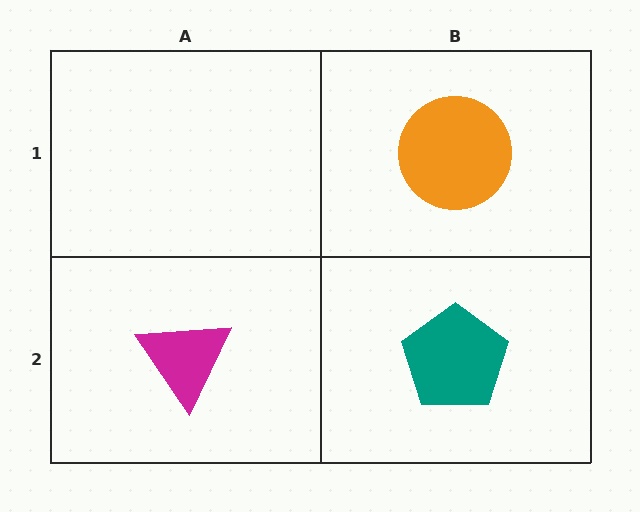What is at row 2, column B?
A teal pentagon.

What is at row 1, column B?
An orange circle.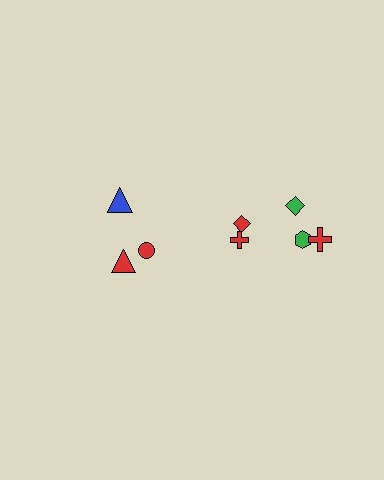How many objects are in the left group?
There are 3 objects.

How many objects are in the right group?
There are 5 objects.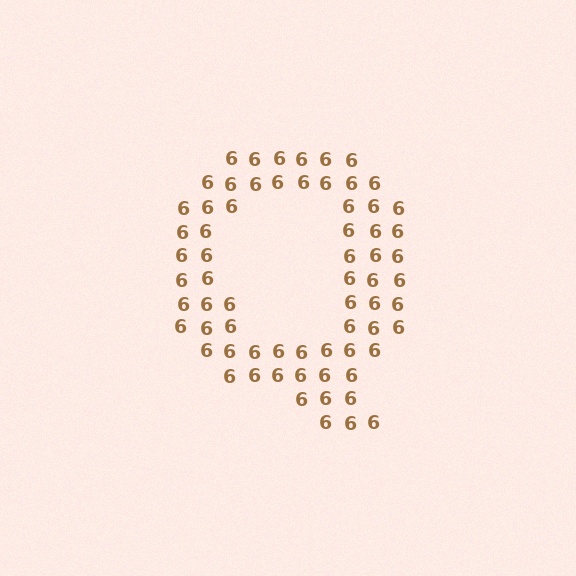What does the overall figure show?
The overall figure shows the letter Q.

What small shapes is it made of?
It is made of small digit 6's.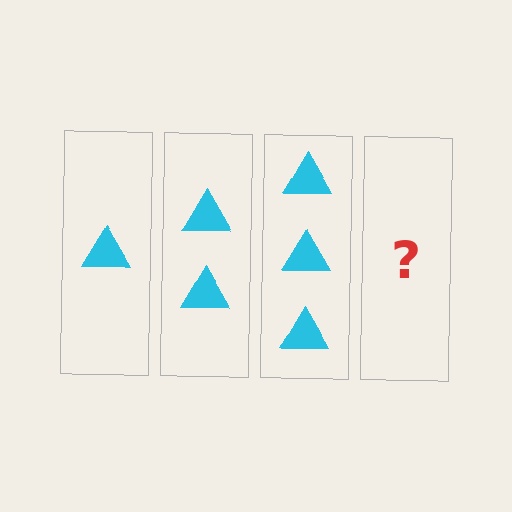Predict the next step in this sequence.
The next step is 4 triangles.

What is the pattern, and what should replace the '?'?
The pattern is that each step adds one more triangle. The '?' should be 4 triangles.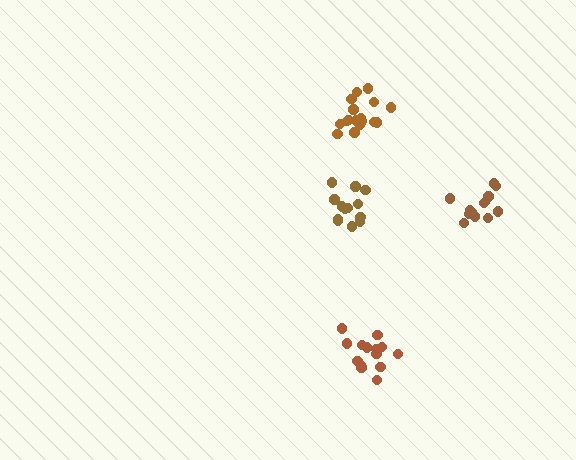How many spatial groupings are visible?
There are 4 spatial groupings.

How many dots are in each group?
Group 1: 13 dots, Group 2: 13 dots, Group 3: 18 dots, Group 4: 15 dots (59 total).